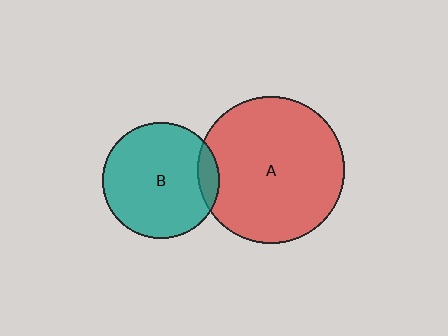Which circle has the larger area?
Circle A (red).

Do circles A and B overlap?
Yes.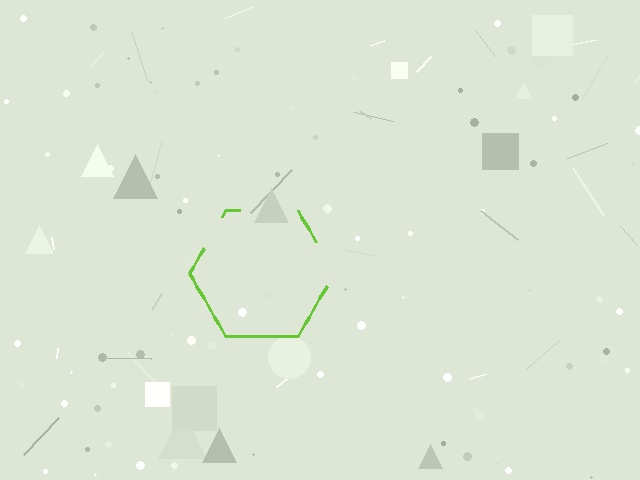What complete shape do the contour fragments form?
The contour fragments form a hexagon.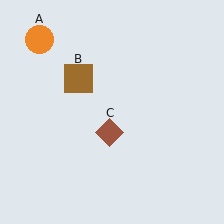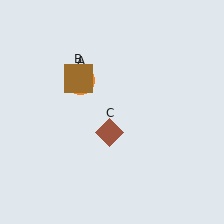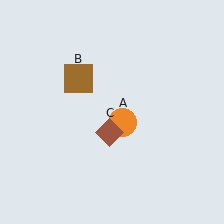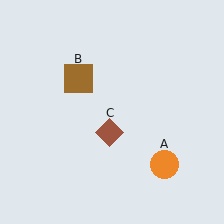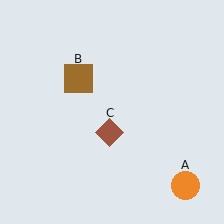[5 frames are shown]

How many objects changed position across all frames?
1 object changed position: orange circle (object A).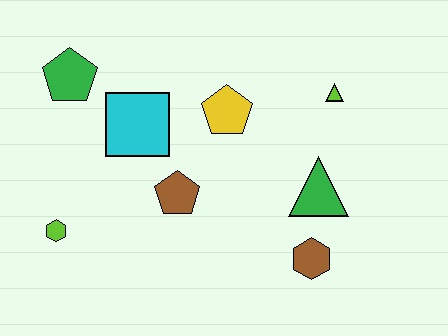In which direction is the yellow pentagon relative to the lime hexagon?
The yellow pentagon is to the right of the lime hexagon.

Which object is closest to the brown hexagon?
The green triangle is closest to the brown hexagon.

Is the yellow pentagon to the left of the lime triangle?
Yes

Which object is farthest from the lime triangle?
The lime hexagon is farthest from the lime triangle.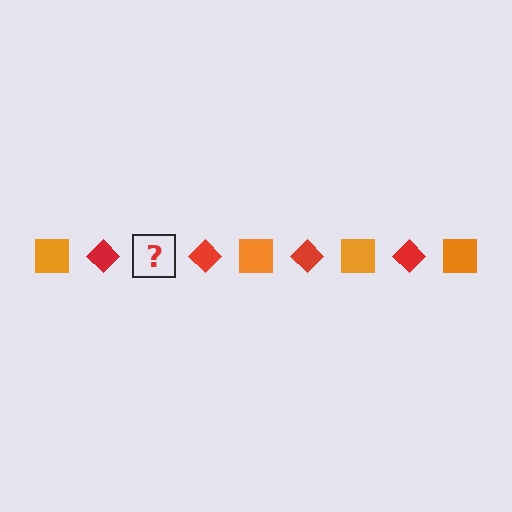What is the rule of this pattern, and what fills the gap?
The rule is that the pattern alternates between orange square and red diamond. The gap should be filled with an orange square.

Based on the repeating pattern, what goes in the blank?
The blank should be an orange square.